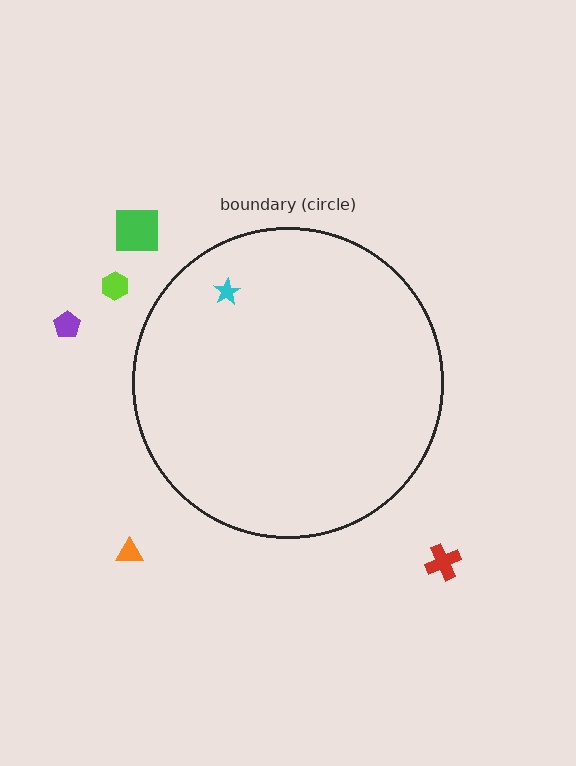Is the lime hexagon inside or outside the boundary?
Outside.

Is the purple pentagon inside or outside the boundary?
Outside.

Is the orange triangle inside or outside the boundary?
Outside.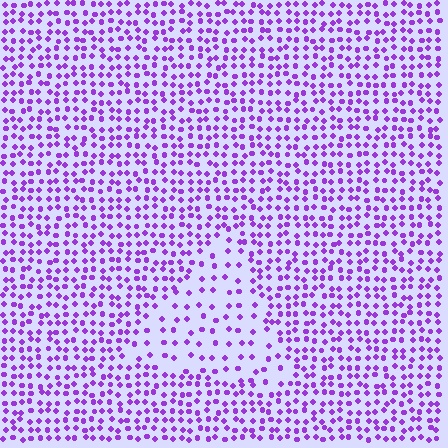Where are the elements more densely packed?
The elements are more densely packed outside the triangle boundary.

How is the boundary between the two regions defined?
The boundary is defined by a change in element density (approximately 2.2x ratio). All elements are the same color, size, and shape.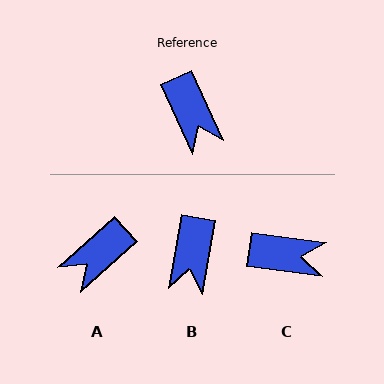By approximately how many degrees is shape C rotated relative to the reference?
Approximately 58 degrees counter-clockwise.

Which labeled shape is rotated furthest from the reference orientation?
A, about 72 degrees away.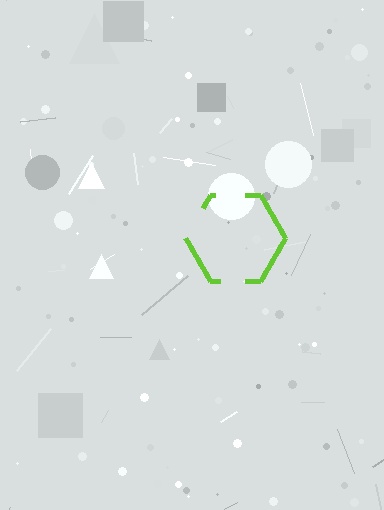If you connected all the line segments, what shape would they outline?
They would outline a hexagon.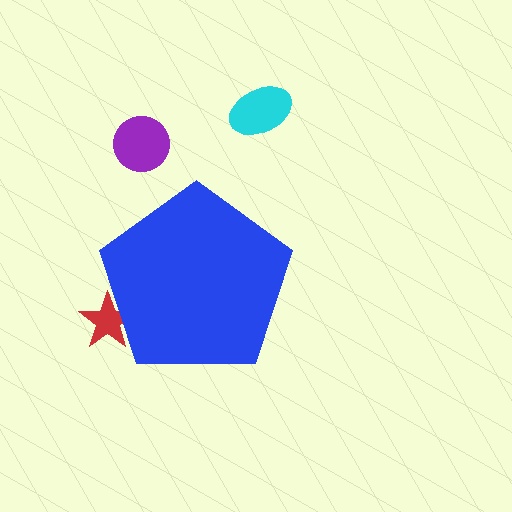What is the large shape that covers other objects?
A blue pentagon.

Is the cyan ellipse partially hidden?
No, the cyan ellipse is fully visible.